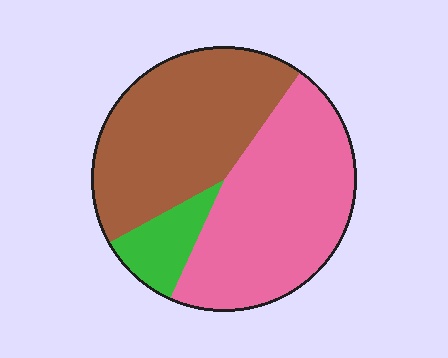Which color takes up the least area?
Green, at roughly 10%.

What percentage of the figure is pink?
Pink takes up about one half (1/2) of the figure.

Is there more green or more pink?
Pink.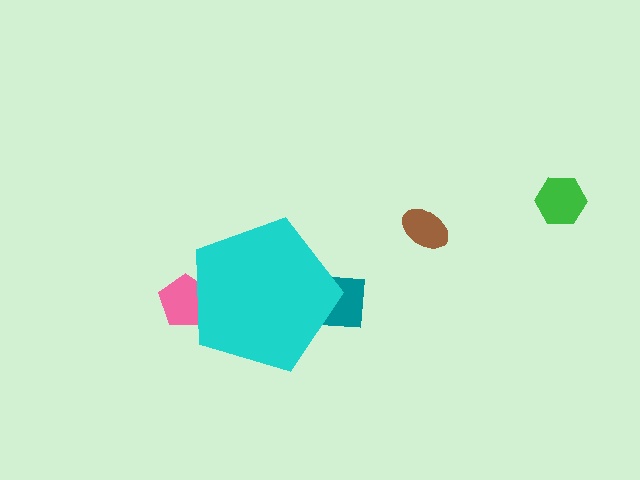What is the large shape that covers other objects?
A cyan pentagon.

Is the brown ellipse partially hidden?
No, the brown ellipse is fully visible.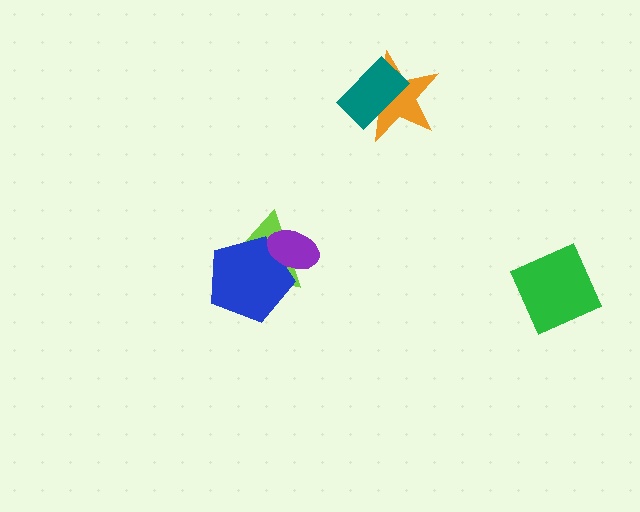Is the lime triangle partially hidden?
Yes, it is partially covered by another shape.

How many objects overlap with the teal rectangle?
1 object overlaps with the teal rectangle.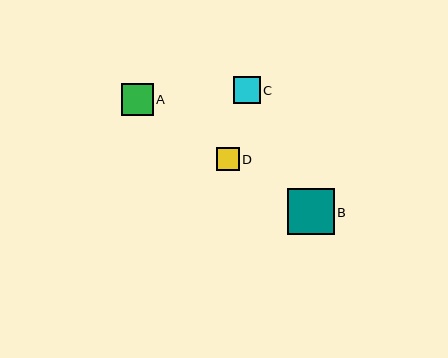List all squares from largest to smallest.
From largest to smallest: B, A, C, D.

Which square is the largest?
Square B is the largest with a size of approximately 46 pixels.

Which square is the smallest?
Square D is the smallest with a size of approximately 23 pixels.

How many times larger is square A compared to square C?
Square A is approximately 1.2 times the size of square C.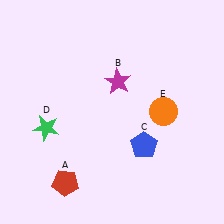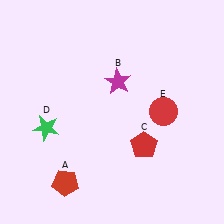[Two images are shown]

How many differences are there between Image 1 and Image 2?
There are 2 differences between the two images.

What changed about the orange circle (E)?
In Image 1, E is orange. In Image 2, it changed to red.